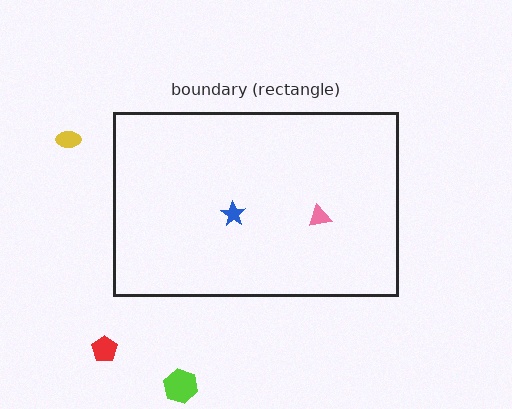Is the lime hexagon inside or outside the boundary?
Outside.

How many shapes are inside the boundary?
2 inside, 3 outside.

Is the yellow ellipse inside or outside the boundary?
Outside.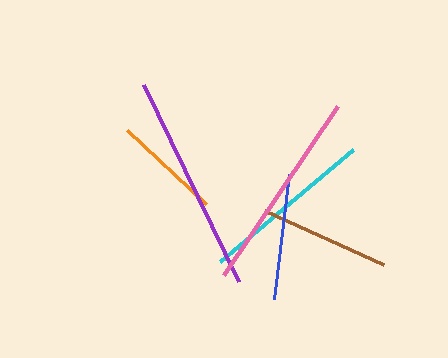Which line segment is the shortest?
The orange line is the shortest at approximately 108 pixels.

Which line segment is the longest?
The purple line is the longest at approximately 219 pixels.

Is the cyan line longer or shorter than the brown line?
The cyan line is longer than the brown line.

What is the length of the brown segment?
The brown segment is approximately 130 pixels long.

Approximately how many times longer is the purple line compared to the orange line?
The purple line is approximately 2.0 times the length of the orange line.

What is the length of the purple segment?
The purple segment is approximately 219 pixels long.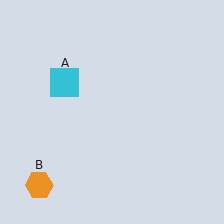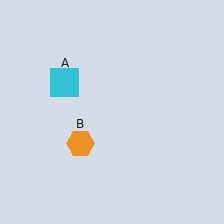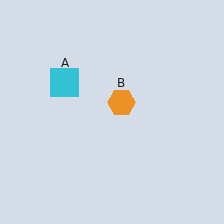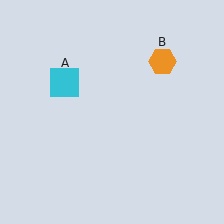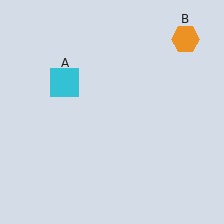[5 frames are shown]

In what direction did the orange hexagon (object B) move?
The orange hexagon (object B) moved up and to the right.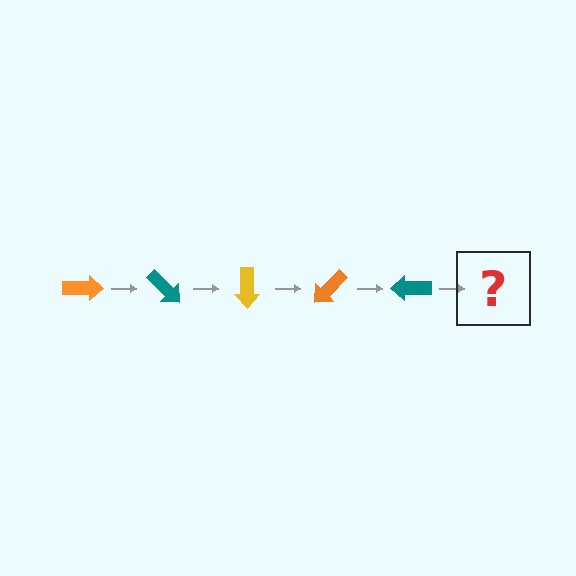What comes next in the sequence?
The next element should be a yellow arrow, rotated 225 degrees from the start.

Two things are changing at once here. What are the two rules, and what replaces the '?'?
The two rules are that it rotates 45 degrees each step and the color cycles through orange, teal, and yellow. The '?' should be a yellow arrow, rotated 225 degrees from the start.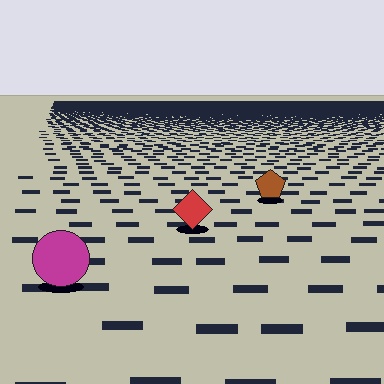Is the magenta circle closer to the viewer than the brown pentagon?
Yes. The magenta circle is closer — you can tell from the texture gradient: the ground texture is coarser near it.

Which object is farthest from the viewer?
The brown pentagon is farthest from the viewer. It appears smaller and the ground texture around it is denser.